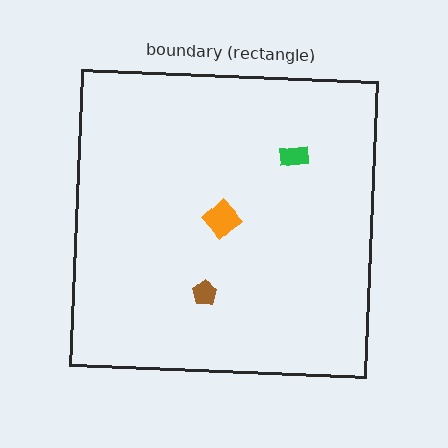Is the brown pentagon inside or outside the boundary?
Inside.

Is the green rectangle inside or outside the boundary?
Inside.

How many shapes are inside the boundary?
3 inside, 0 outside.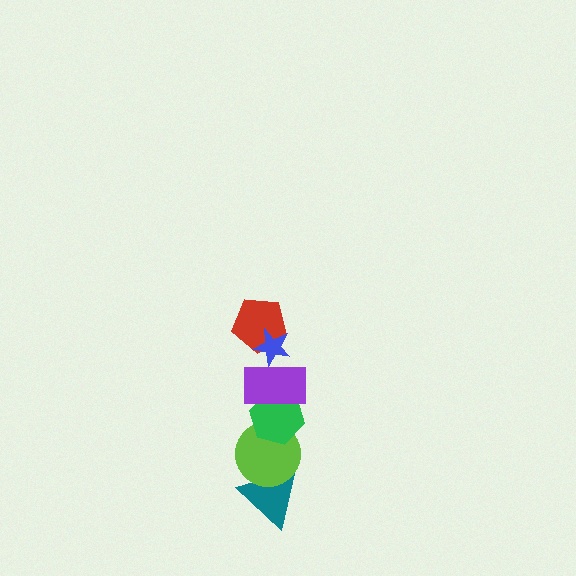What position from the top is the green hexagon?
The green hexagon is 4th from the top.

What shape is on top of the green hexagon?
The purple rectangle is on top of the green hexagon.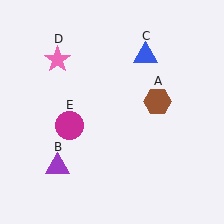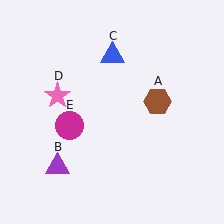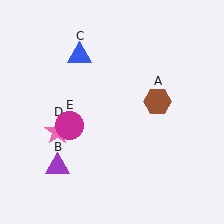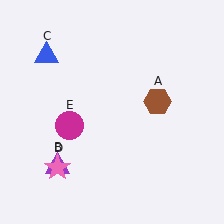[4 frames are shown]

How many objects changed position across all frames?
2 objects changed position: blue triangle (object C), pink star (object D).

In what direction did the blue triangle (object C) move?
The blue triangle (object C) moved left.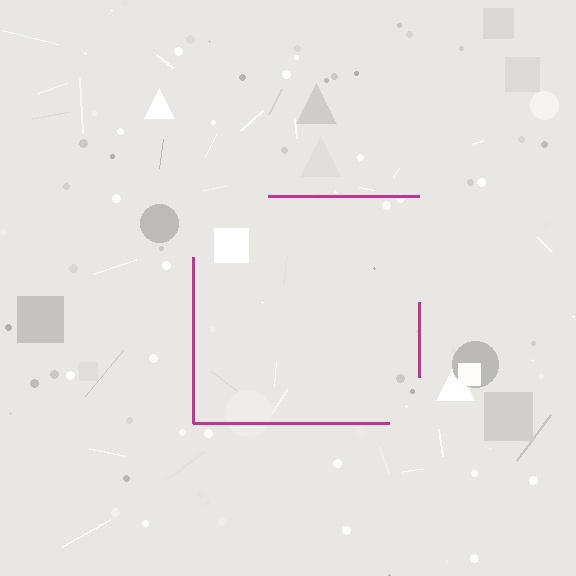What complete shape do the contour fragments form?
The contour fragments form a square.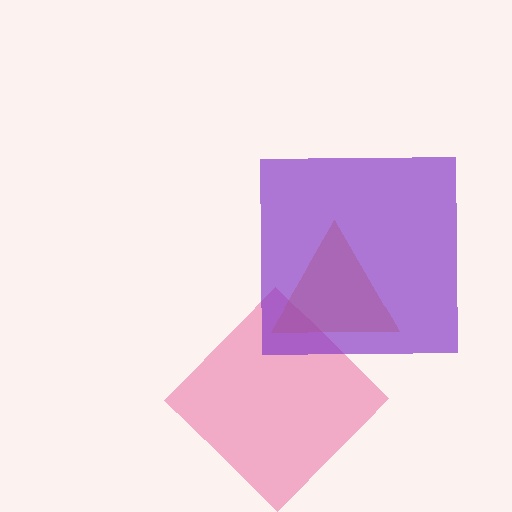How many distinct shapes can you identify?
There are 3 distinct shapes: a pink diamond, an orange triangle, a purple square.